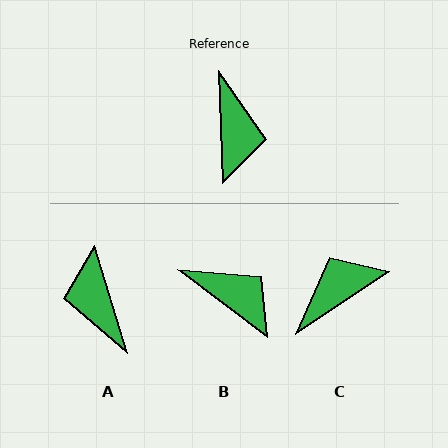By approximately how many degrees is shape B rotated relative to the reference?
Approximately 51 degrees counter-clockwise.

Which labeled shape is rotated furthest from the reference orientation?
A, about 165 degrees away.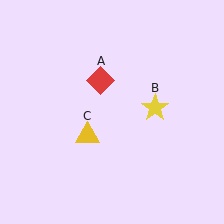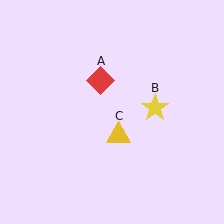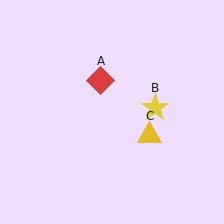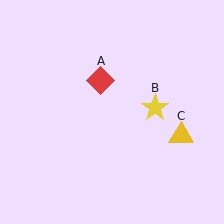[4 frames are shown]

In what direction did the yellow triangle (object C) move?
The yellow triangle (object C) moved right.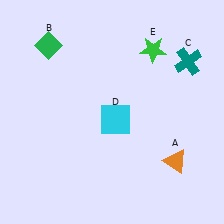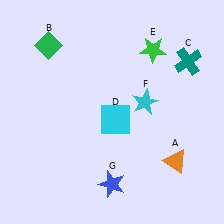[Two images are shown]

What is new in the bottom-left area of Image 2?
A blue star (G) was added in the bottom-left area of Image 2.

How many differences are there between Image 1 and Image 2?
There are 2 differences between the two images.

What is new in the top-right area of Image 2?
A cyan star (F) was added in the top-right area of Image 2.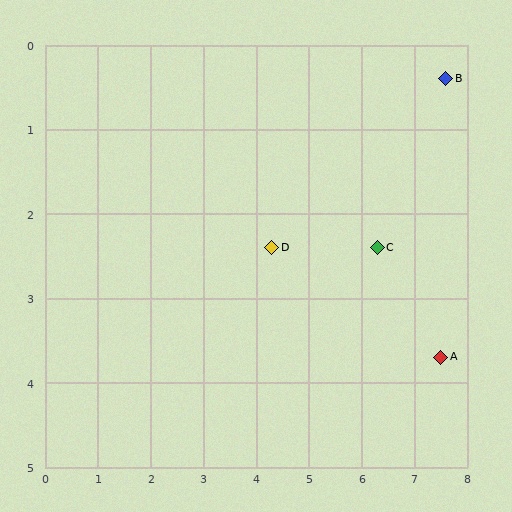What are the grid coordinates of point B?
Point B is at approximately (7.6, 0.4).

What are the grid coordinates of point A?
Point A is at approximately (7.5, 3.7).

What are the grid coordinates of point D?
Point D is at approximately (4.3, 2.4).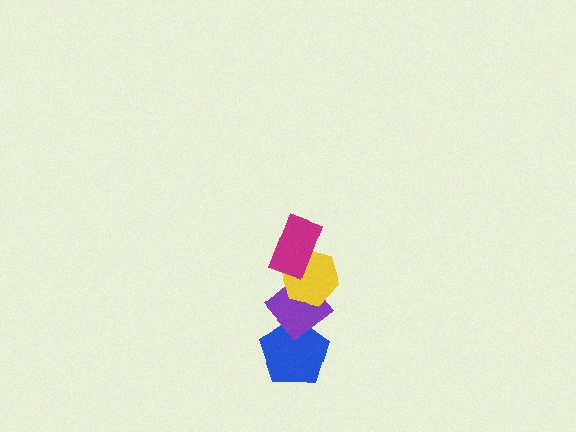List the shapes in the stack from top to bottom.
From top to bottom: the magenta rectangle, the yellow hexagon, the purple diamond, the blue pentagon.